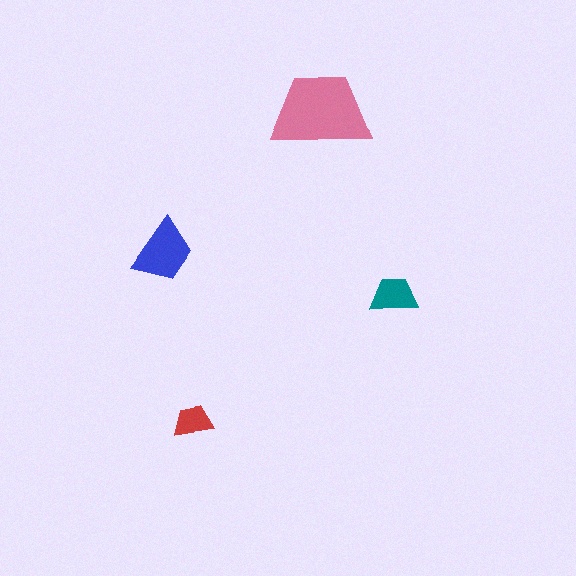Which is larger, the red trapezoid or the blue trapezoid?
The blue one.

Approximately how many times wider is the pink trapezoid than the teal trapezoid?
About 2 times wider.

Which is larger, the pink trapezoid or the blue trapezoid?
The pink one.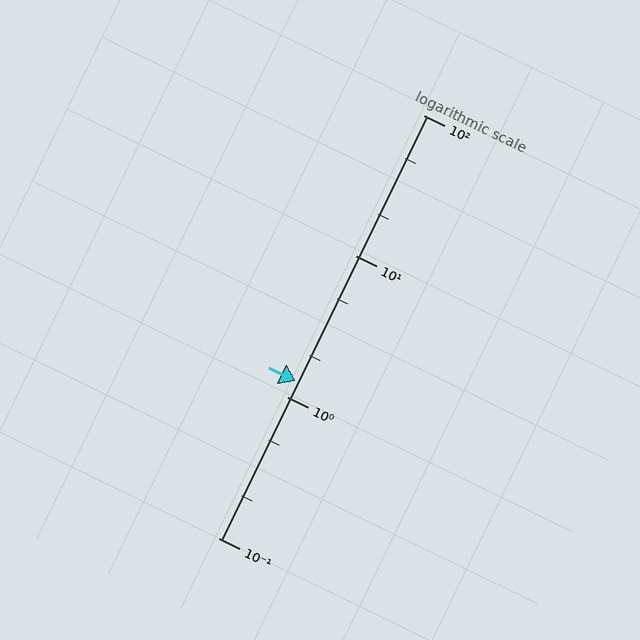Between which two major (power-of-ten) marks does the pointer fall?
The pointer is between 1 and 10.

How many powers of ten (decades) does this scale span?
The scale spans 3 decades, from 0.1 to 100.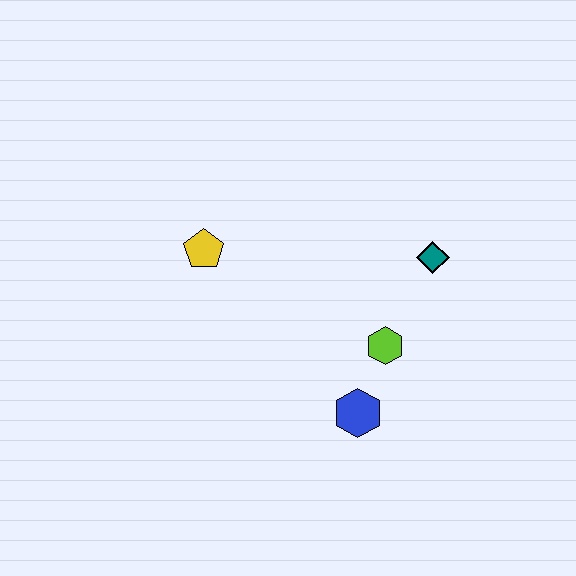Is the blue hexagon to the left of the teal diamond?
Yes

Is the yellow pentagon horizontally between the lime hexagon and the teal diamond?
No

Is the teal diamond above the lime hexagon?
Yes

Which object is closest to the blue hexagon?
The lime hexagon is closest to the blue hexagon.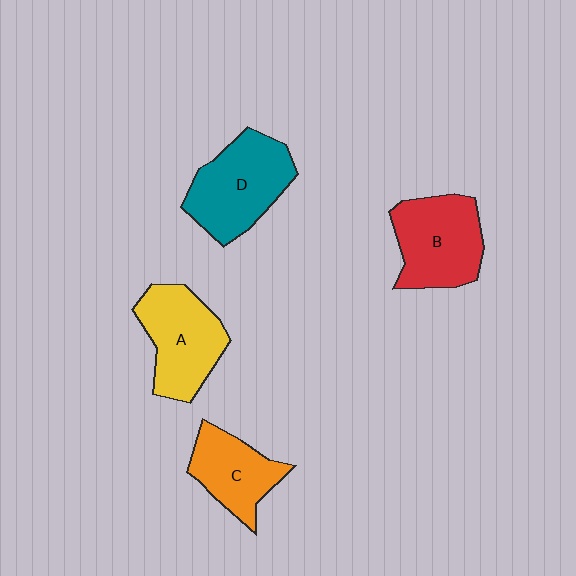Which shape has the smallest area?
Shape C (orange).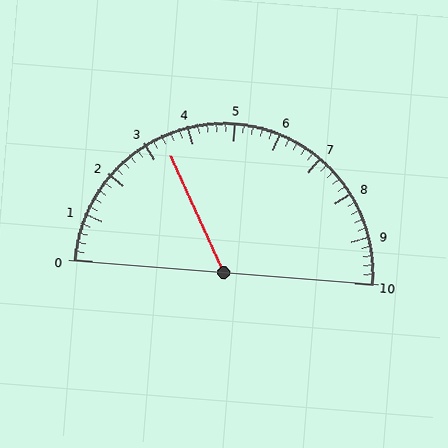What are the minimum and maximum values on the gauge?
The gauge ranges from 0 to 10.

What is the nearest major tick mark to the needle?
The nearest major tick mark is 3.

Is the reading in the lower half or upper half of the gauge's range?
The reading is in the lower half of the range (0 to 10).